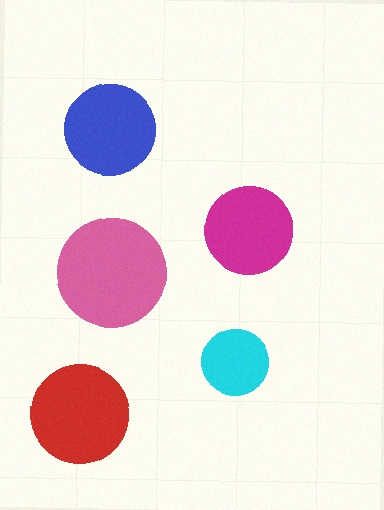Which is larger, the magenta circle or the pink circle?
The pink one.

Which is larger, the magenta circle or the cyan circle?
The magenta one.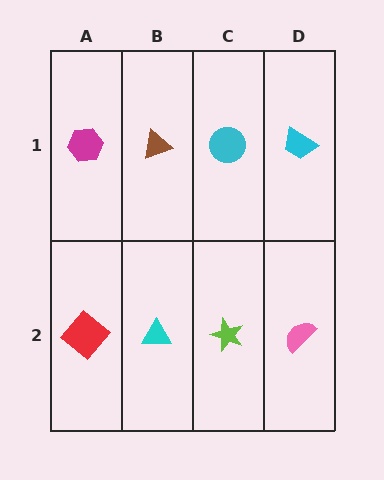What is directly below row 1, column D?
A pink semicircle.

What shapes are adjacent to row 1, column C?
A lime star (row 2, column C), a brown triangle (row 1, column B), a cyan trapezoid (row 1, column D).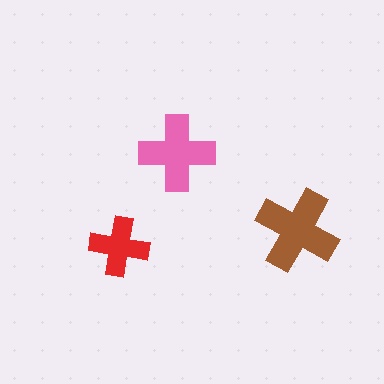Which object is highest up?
The pink cross is topmost.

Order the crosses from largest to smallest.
the brown one, the pink one, the red one.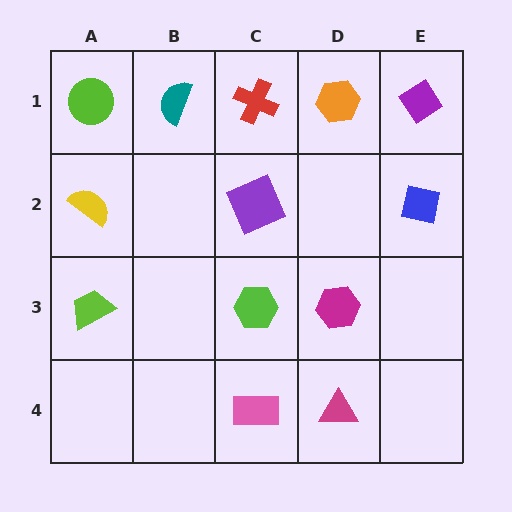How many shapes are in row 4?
2 shapes.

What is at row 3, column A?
A lime trapezoid.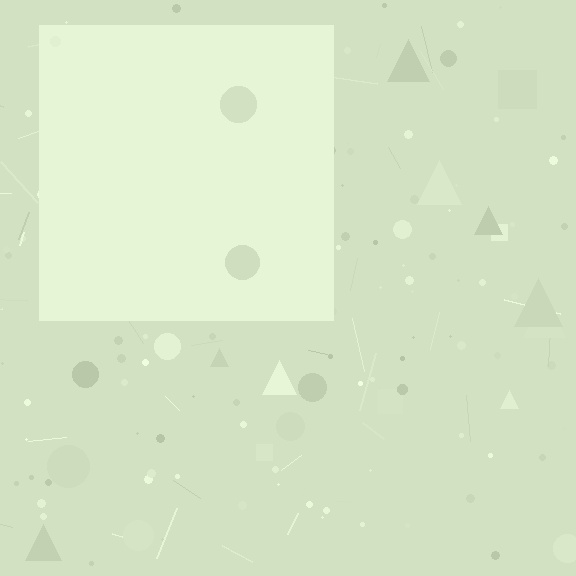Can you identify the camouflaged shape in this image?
The camouflaged shape is a square.